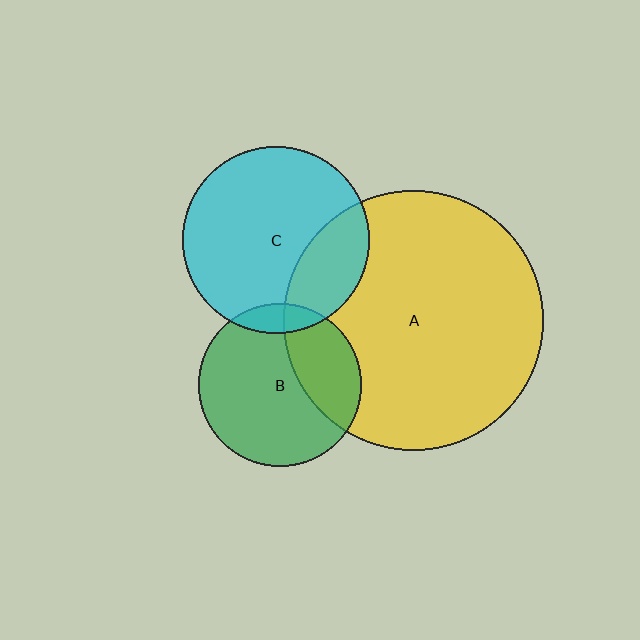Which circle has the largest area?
Circle A (yellow).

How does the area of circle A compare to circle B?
Approximately 2.5 times.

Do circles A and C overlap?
Yes.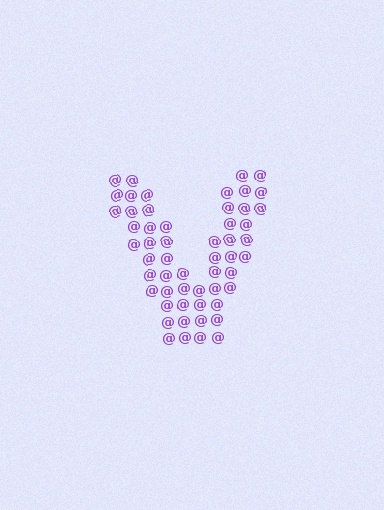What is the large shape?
The large shape is the letter V.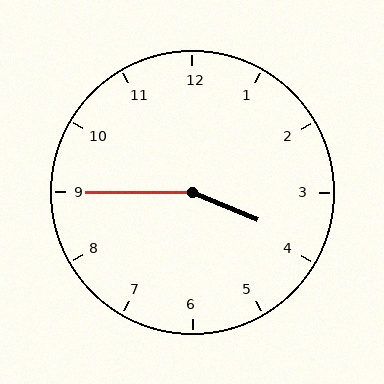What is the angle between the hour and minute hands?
Approximately 158 degrees.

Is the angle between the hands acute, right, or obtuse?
It is obtuse.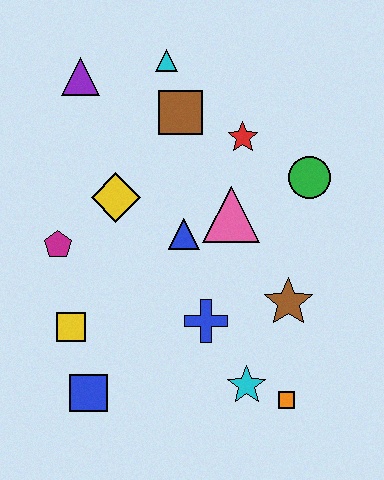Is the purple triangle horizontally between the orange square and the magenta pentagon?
Yes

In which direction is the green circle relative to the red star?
The green circle is to the right of the red star.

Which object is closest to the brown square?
The cyan triangle is closest to the brown square.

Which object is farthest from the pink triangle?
The blue square is farthest from the pink triangle.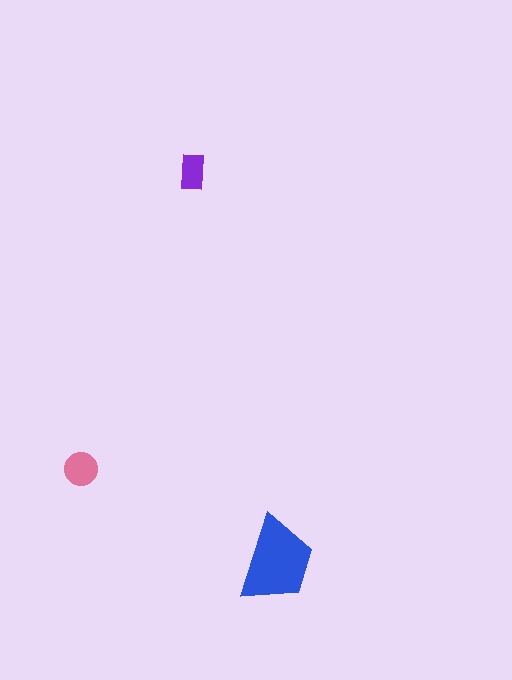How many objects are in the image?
There are 3 objects in the image.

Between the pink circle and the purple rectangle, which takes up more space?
The pink circle.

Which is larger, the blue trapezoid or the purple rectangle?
The blue trapezoid.